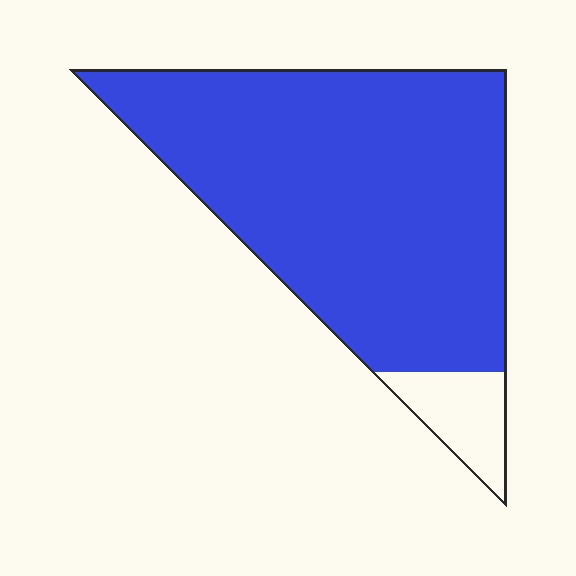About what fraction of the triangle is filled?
About nine tenths (9/10).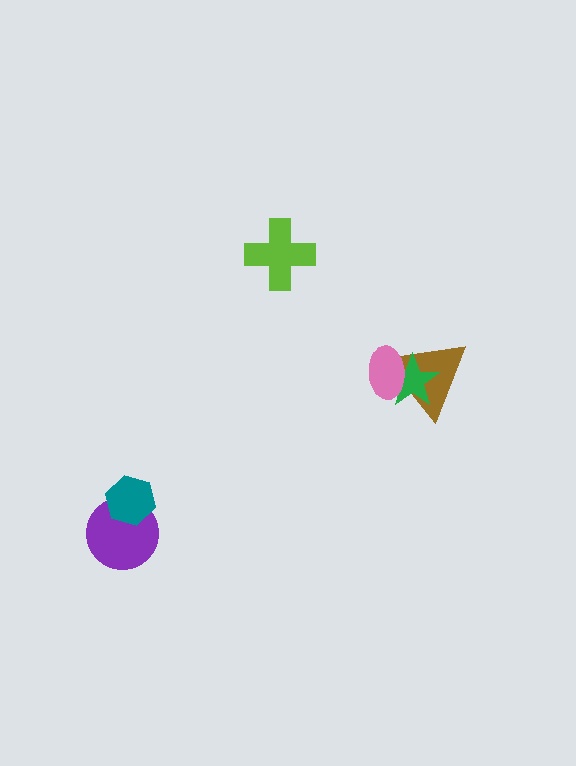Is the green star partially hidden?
Yes, it is partially covered by another shape.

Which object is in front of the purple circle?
The teal hexagon is in front of the purple circle.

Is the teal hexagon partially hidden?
No, no other shape covers it.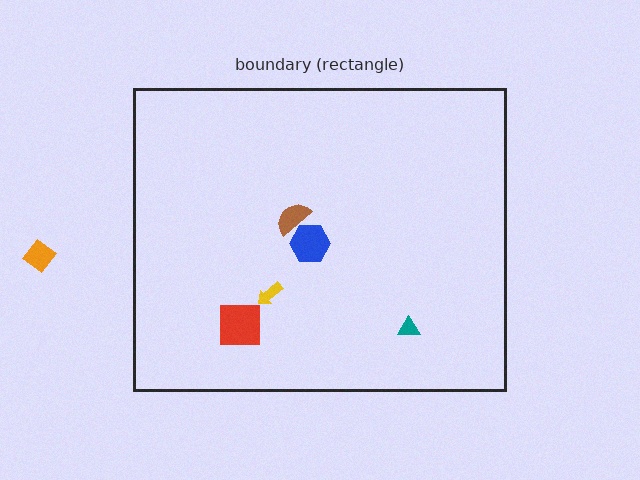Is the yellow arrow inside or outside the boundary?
Inside.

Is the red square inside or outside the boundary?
Inside.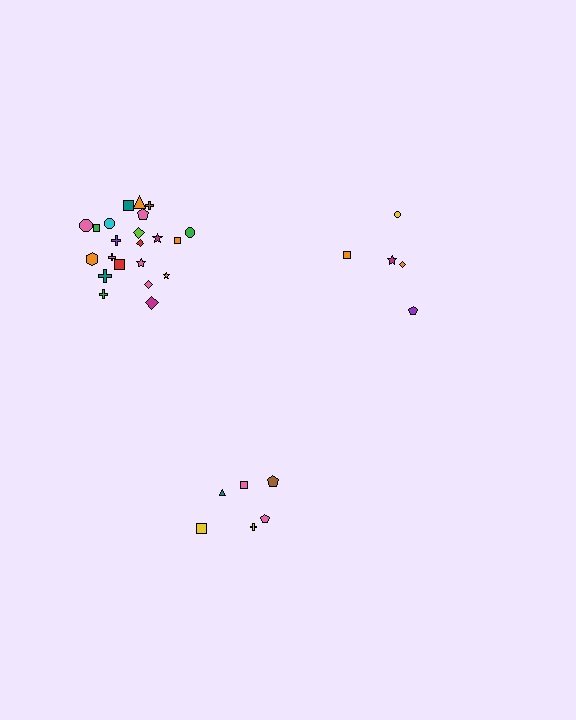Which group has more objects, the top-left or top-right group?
The top-left group.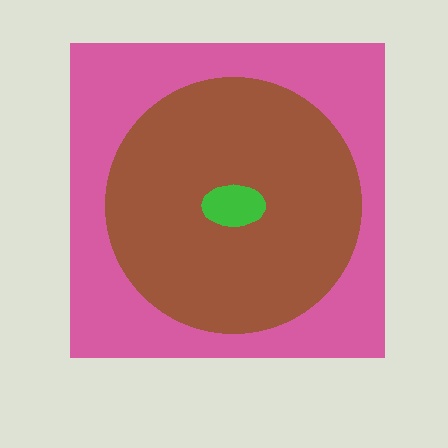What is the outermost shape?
The pink square.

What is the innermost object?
The green ellipse.